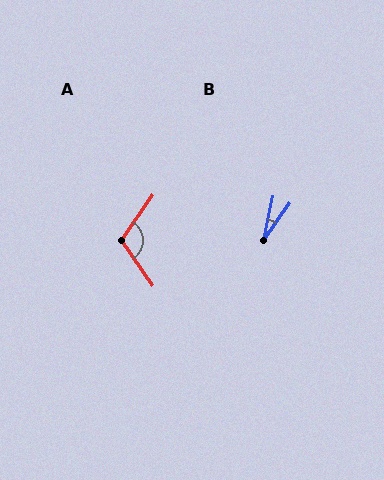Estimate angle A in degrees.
Approximately 110 degrees.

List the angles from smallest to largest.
B (23°), A (110°).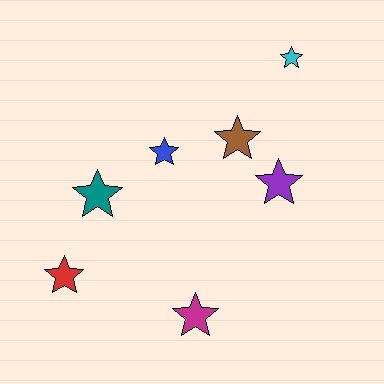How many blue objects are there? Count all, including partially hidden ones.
There is 1 blue object.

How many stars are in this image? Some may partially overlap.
There are 7 stars.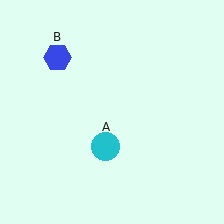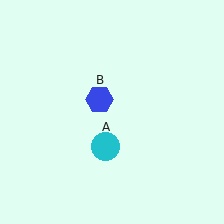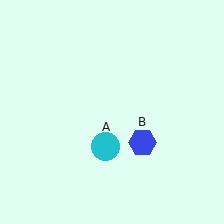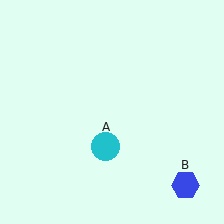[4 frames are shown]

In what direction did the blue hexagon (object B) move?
The blue hexagon (object B) moved down and to the right.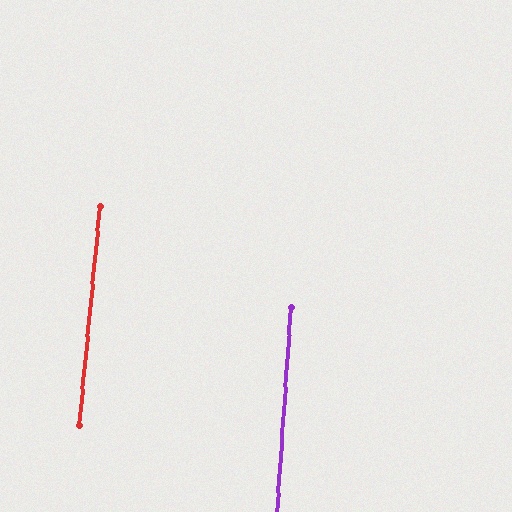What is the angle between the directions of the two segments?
Approximately 1 degree.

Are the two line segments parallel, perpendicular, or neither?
Parallel — their directions differ by only 1.3°.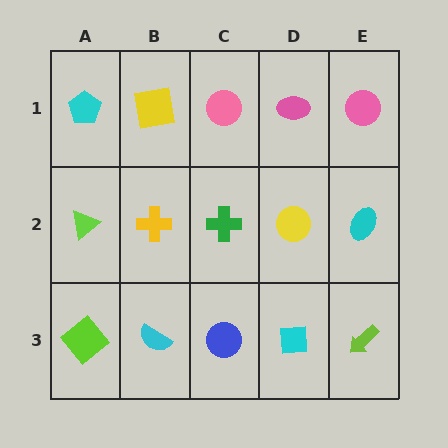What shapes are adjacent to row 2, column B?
A yellow square (row 1, column B), a cyan semicircle (row 3, column B), a lime triangle (row 2, column A), a green cross (row 2, column C).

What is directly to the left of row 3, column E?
A cyan square.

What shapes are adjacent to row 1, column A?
A lime triangle (row 2, column A), a yellow square (row 1, column B).